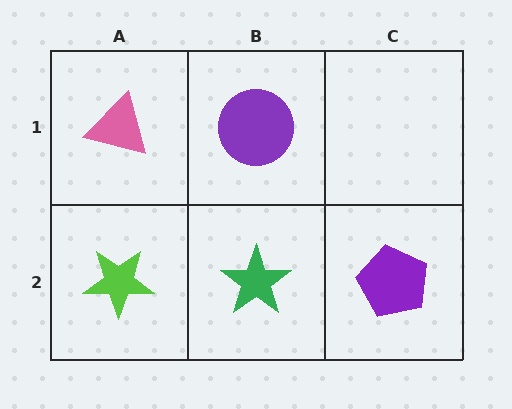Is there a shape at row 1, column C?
No, that cell is empty.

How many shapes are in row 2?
3 shapes.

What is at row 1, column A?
A pink triangle.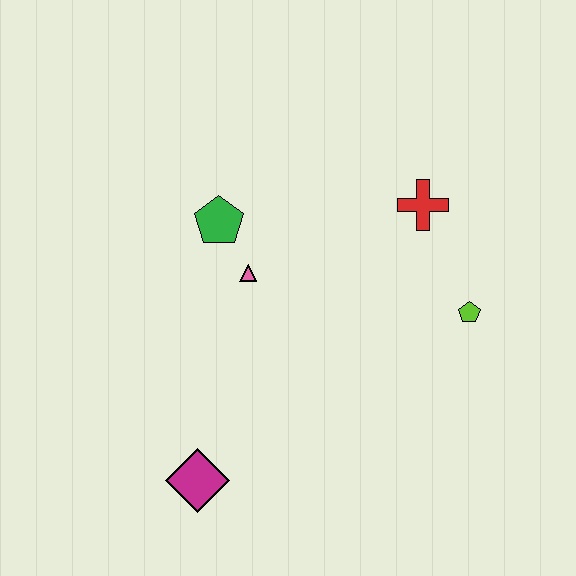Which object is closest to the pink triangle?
The green pentagon is closest to the pink triangle.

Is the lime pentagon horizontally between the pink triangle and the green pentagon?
No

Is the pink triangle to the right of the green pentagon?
Yes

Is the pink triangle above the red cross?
No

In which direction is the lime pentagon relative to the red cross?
The lime pentagon is below the red cross.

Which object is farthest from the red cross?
The magenta diamond is farthest from the red cross.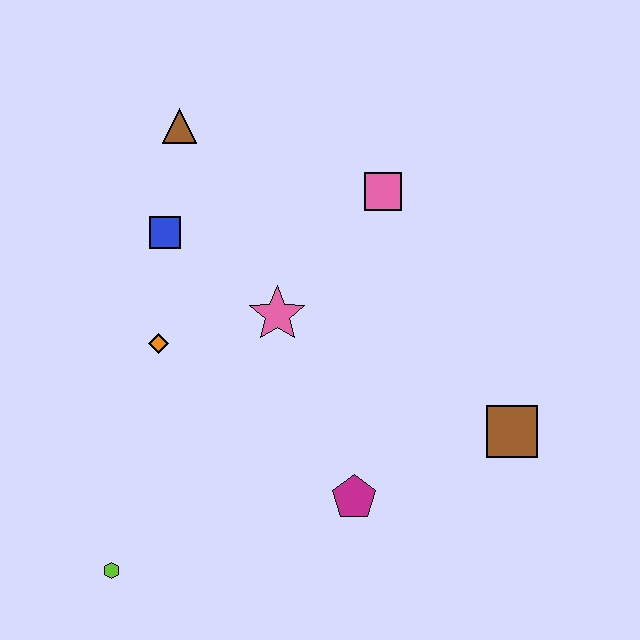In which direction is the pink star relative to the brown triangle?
The pink star is below the brown triangle.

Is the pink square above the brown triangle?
No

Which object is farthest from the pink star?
The lime hexagon is farthest from the pink star.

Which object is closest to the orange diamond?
The blue square is closest to the orange diamond.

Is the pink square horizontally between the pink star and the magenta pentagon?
No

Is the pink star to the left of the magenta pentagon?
Yes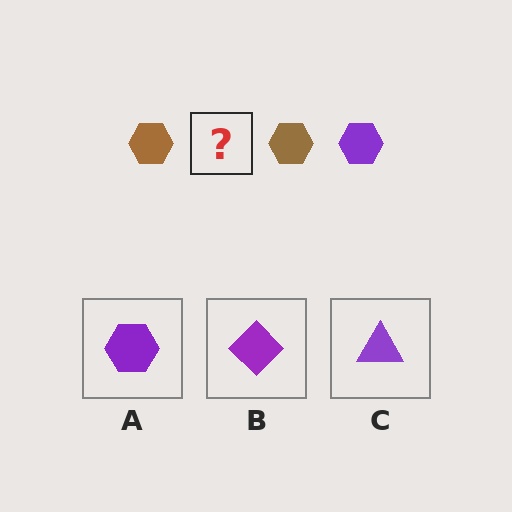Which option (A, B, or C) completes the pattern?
A.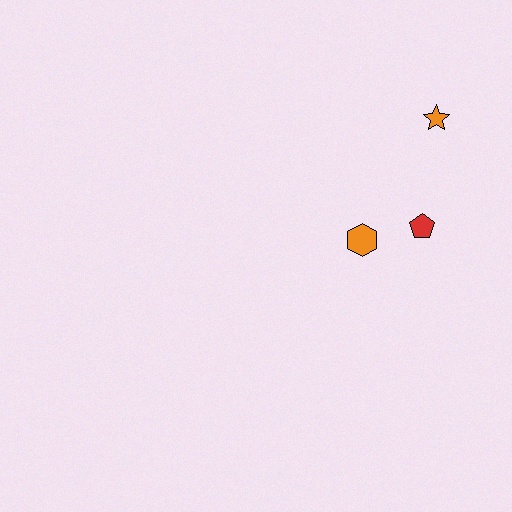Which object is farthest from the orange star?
The orange hexagon is farthest from the orange star.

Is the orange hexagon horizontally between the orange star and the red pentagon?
No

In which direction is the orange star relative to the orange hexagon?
The orange star is above the orange hexagon.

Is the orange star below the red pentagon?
No